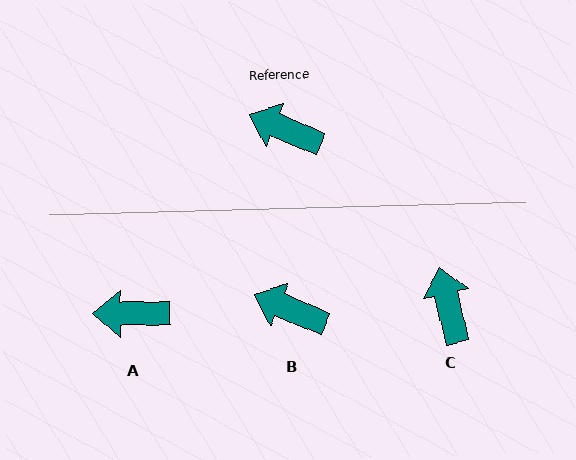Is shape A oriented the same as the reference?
No, it is off by about 23 degrees.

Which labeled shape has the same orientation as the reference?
B.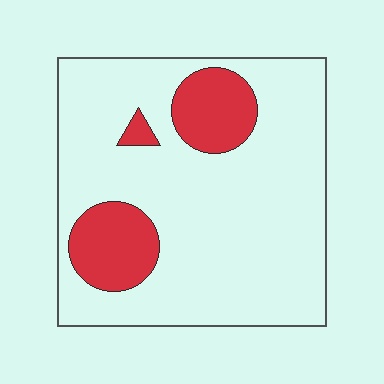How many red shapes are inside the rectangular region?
3.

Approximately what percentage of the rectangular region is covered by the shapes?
Approximately 20%.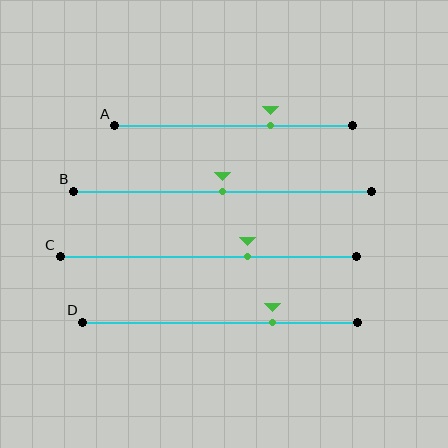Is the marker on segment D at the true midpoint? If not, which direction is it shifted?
No, the marker on segment D is shifted to the right by about 19% of the segment length.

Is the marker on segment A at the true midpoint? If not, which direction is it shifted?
No, the marker on segment A is shifted to the right by about 16% of the segment length.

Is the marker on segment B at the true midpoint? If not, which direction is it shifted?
Yes, the marker on segment B is at the true midpoint.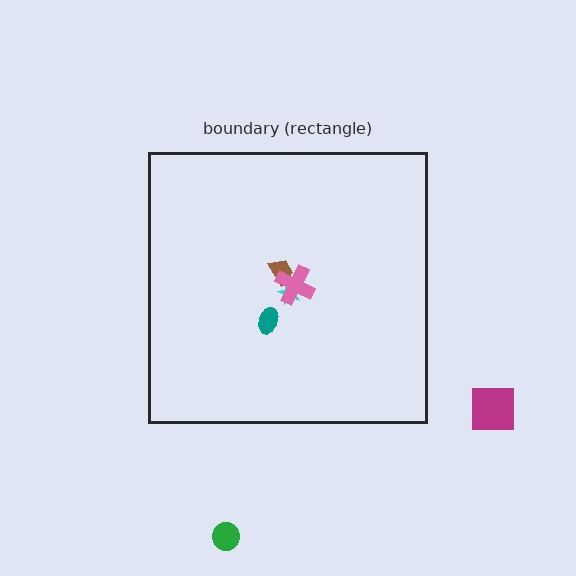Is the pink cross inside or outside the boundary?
Inside.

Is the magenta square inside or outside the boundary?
Outside.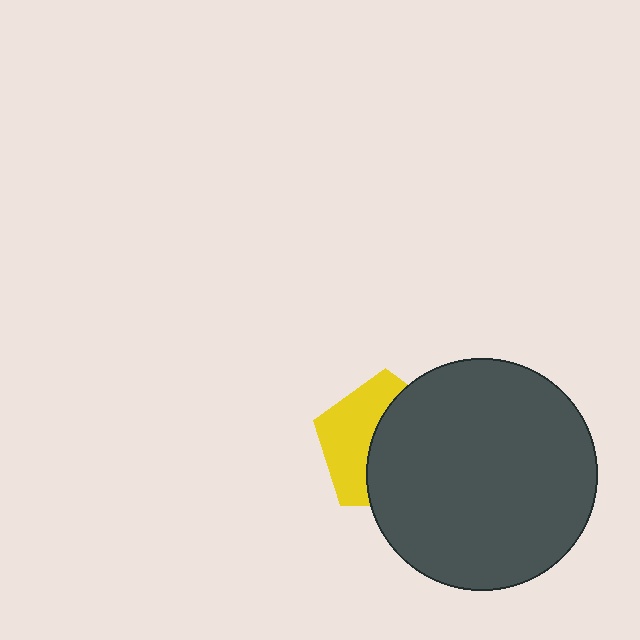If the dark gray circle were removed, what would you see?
You would see the complete yellow pentagon.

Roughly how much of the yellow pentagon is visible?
A small part of it is visible (roughly 43%).